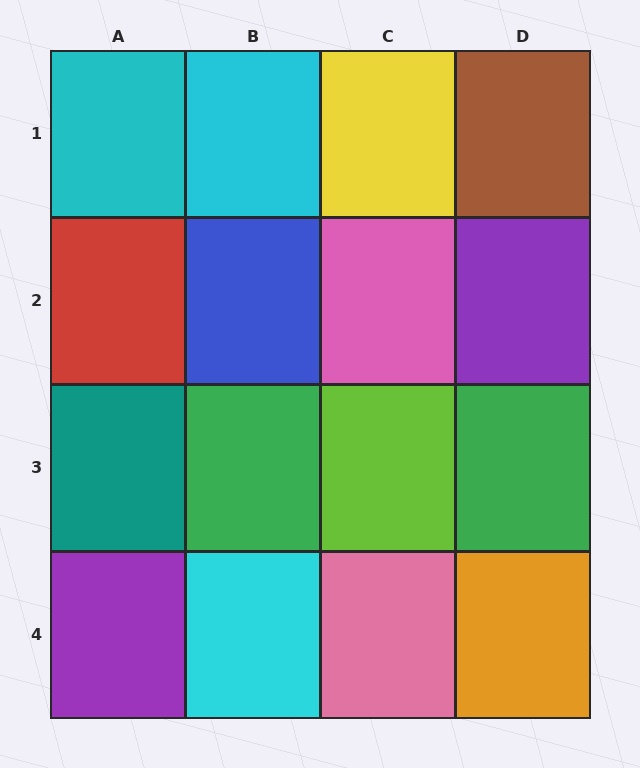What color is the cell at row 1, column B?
Cyan.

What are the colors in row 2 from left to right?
Red, blue, pink, purple.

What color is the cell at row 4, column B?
Cyan.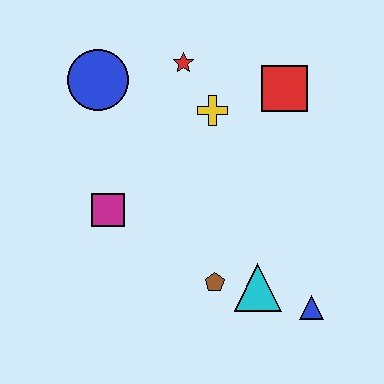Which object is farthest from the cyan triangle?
The blue circle is farthest from the cyan triangle.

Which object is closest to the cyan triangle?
The brown pentagon is closest to the cyan triangle.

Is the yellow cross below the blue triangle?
No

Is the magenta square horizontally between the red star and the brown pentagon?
No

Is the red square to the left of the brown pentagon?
No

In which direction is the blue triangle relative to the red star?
The blue triangle is below the red star.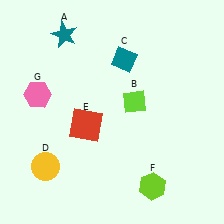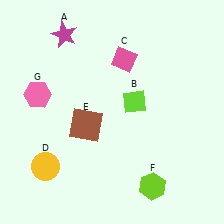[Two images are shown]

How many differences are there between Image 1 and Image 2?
There are 3 differences between the two images.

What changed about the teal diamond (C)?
In Image 1, C is teal. In Image 2, it changed to pink.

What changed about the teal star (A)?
In Image 1, A is teal. In Image 2, it changed to magenta.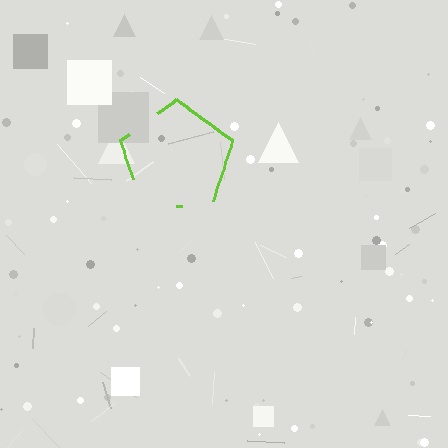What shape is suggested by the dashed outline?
The dashed outline suggests a pentagon.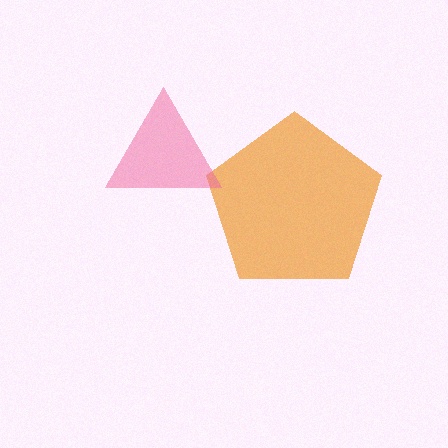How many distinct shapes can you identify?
There are 2 distinct shapes: an orange pentagon, a pink triangle.